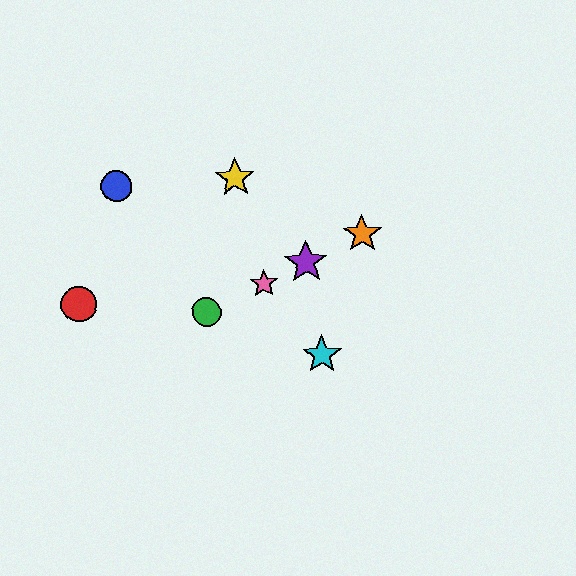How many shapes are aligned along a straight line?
4 shapes (the green circle, the purple star, the orange star, the pink star) are aligned along a straight line.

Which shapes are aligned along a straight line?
The green circle, the purple star, the orange star, the pink star are aligned along a straight line.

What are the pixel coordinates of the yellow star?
The yellow star is at (235, 178).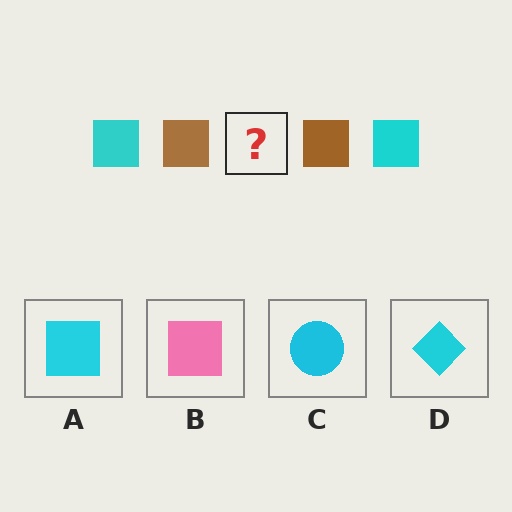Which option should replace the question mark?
Option A.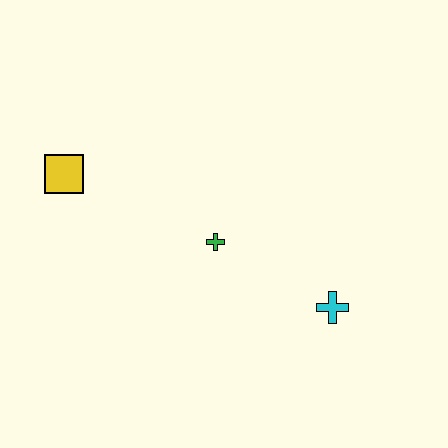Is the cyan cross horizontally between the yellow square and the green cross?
No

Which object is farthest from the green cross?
The yellow square is farthest from the green cross.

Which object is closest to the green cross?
The cyan cross is closest to the green cross.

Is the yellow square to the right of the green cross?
No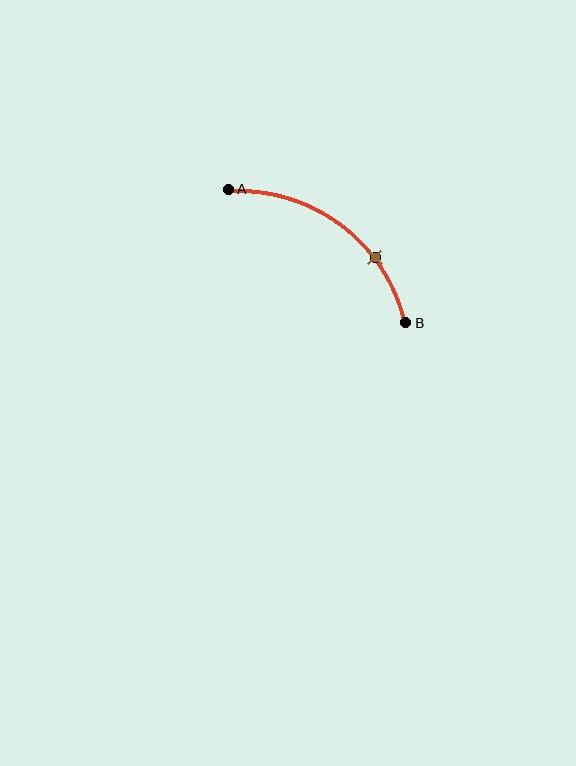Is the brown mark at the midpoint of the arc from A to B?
No. The brown mark lies on the arc but is closer to endpoint B. The arc midpoint would be at the point on the curve equidistant along the arc from both A and B.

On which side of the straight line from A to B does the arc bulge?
The arc bulges above and to the right of the straight line connecting A and B.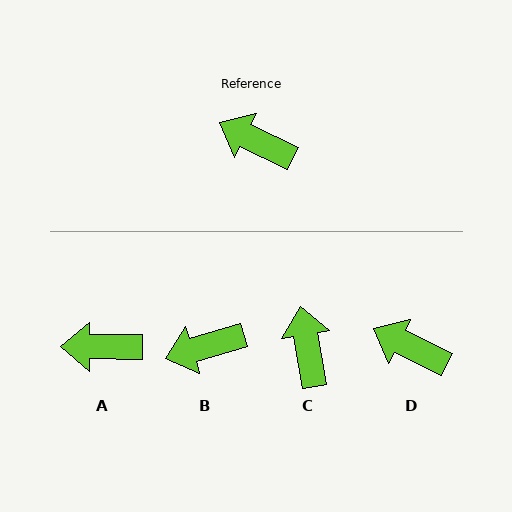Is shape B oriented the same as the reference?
No, it is off by about 43 degrees.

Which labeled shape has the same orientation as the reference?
D.